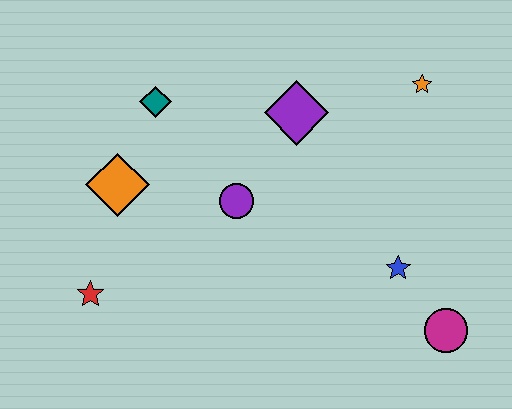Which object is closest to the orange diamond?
The teal diamond is closest to the orange diamond.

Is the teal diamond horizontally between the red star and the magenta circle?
Yes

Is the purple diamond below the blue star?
No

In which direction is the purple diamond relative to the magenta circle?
The purple diamond is above the magenta circle.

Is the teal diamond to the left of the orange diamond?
No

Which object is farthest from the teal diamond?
The magenta circle is farthest from the teal diamond.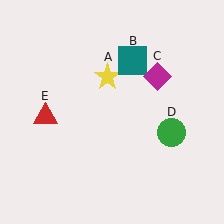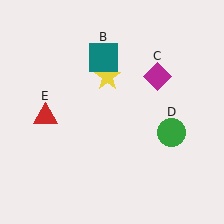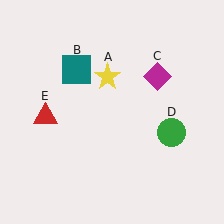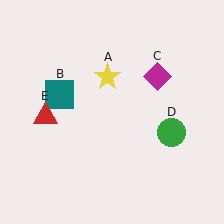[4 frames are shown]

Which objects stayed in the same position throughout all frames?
Yellow star (object A) and magenta diamond (object C) and green circle (object D) and red triangle (object E) remained stationary.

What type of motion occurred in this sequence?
The teal square (object B) rotated counterclockwise around the center of the scene.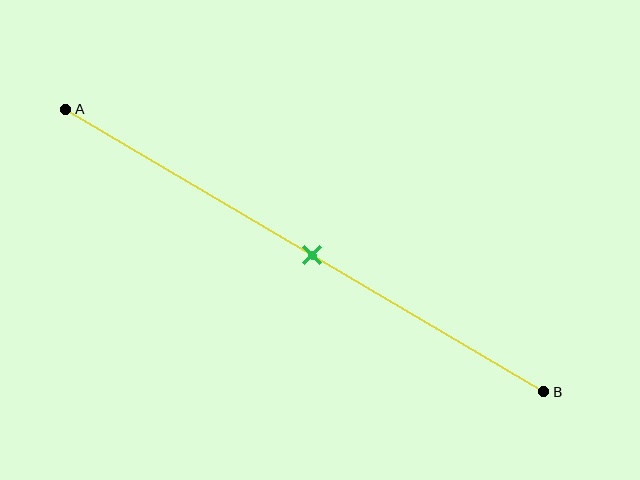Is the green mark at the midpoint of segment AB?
Yes, the mark is approximately at the midpoint.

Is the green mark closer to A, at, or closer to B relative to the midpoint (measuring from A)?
The green mark is approximately at the midpoint of segment AB.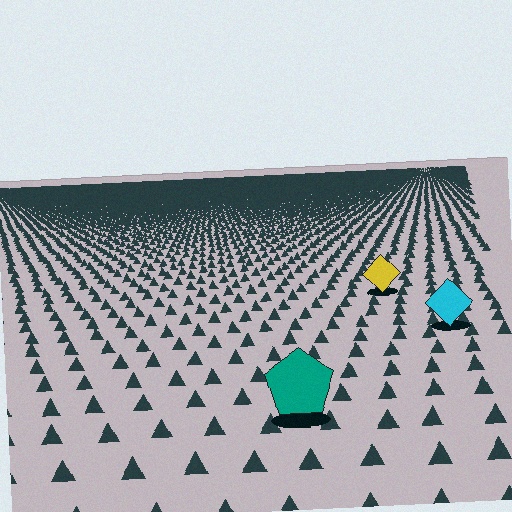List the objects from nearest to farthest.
From nearest to farthest: the teal pentagon, the cyan diamond, the yellow diamond.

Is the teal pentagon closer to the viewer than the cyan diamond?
Yes. The teal pentagon is closer — you can tell from the texture gradient: the ground texture is coarser near it.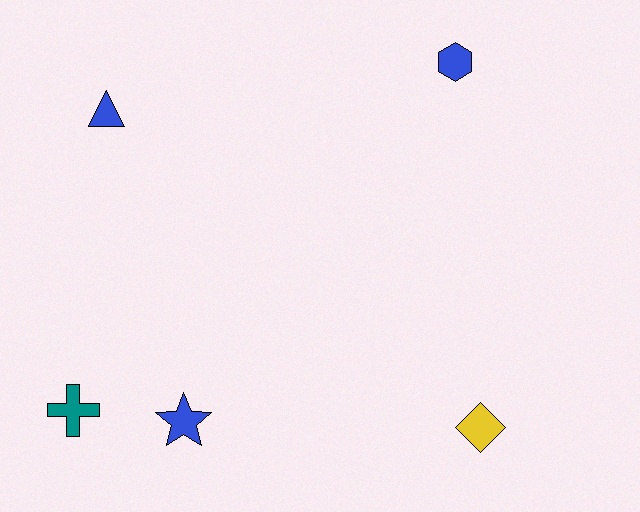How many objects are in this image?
There are 5 objects.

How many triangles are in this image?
There is 1 triangle.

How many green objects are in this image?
There are no green objects.